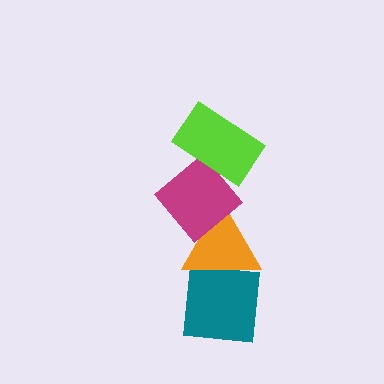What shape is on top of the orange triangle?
The magenta diamond is on top of the orange triangle.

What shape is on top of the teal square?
The orange triangle is on top of the teal square.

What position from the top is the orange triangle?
The orange triangle is 3rd from the top.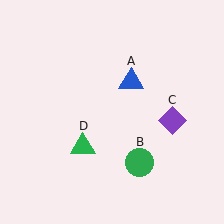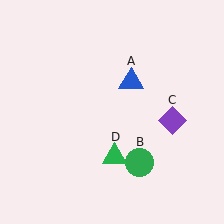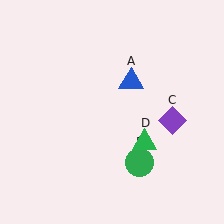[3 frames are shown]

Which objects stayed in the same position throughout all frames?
Blue triangle (object A) and green circle (object B) and purple diamond (object C) remained stationary.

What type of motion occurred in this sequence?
The green triangle (object D) rotated counterclockwise around the center of the scene.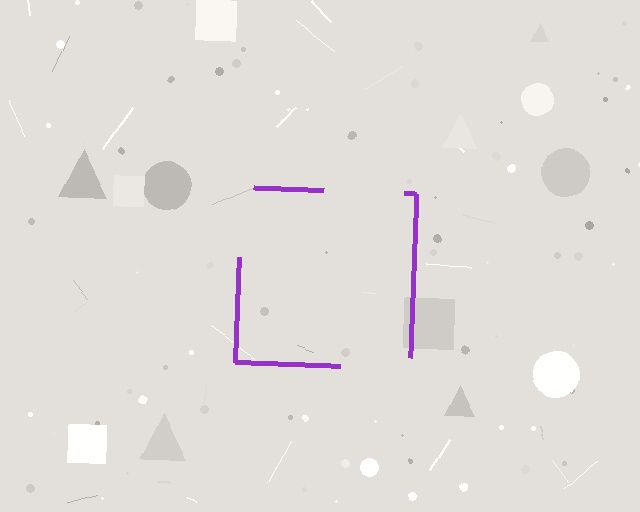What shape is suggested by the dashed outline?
The dashed outline suggests a square.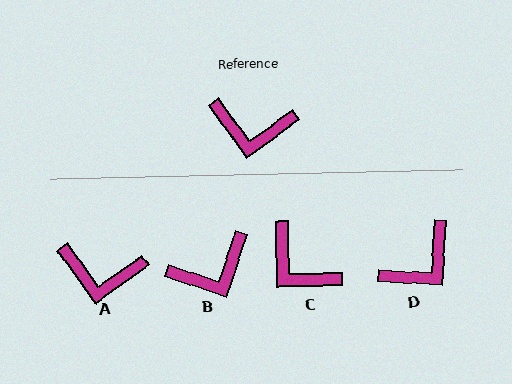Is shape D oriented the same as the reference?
No, it is off by about 51 degrees.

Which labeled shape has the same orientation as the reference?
A.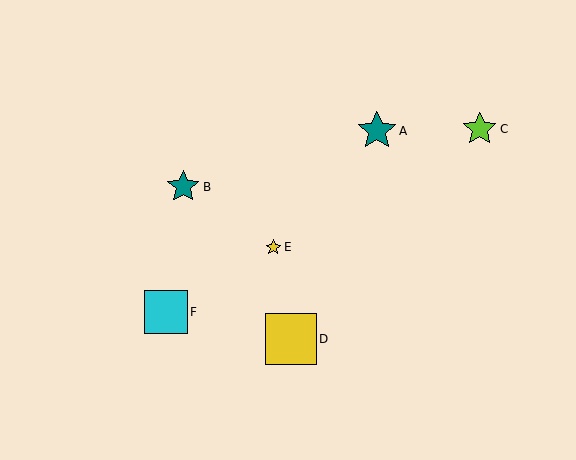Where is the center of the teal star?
The center of the teal star is at (377, 131).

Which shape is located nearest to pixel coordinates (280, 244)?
The yellow star (labeled E) at (273, 247) is nearest to that location.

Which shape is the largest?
The yellow square (labeled D) is the largest.